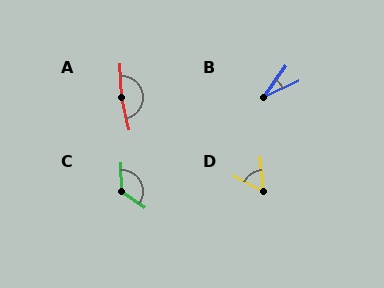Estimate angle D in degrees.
Approximately 57 degrees.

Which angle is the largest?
A, at approximately 169 degrees.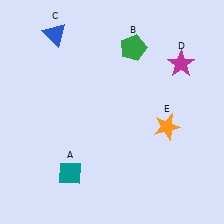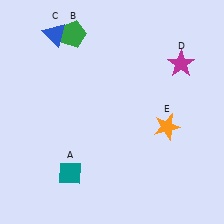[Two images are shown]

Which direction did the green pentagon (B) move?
The green pentagon (B) moved left.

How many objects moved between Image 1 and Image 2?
1 object moved between the two images.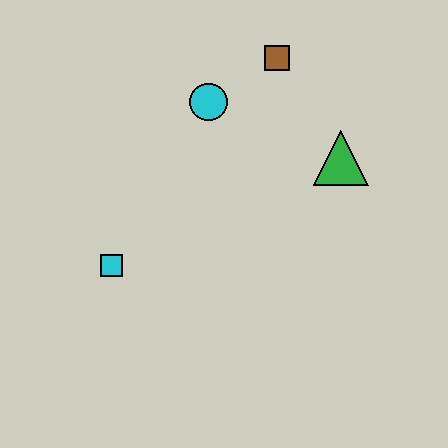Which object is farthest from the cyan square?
The brown square is farthest from the cyan square.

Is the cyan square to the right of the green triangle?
No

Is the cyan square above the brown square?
No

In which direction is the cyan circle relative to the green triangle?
The cyan circle is to the left of the green triangle.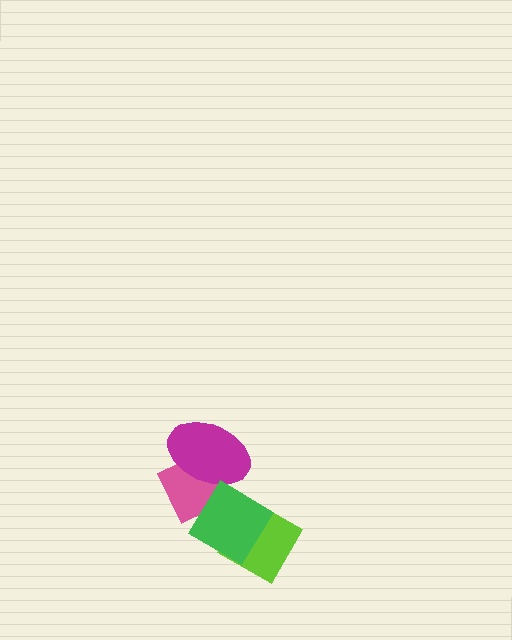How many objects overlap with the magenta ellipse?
1 object overlaps with the magenta ellipse.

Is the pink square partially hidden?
Yes, it is partially covered by another shape.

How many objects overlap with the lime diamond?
1 object overlaps with the lime diamond.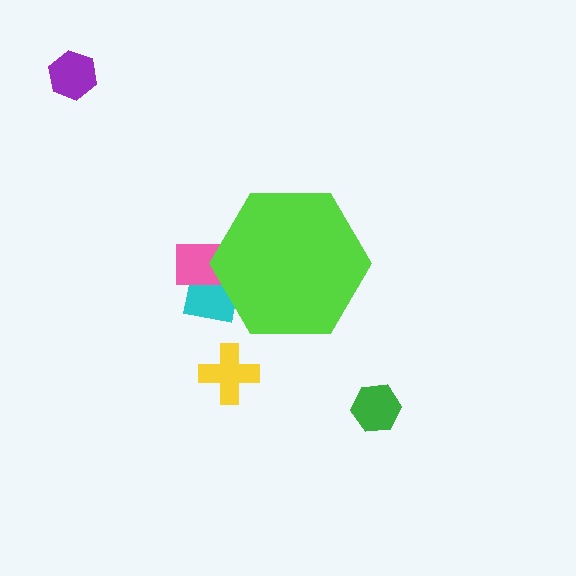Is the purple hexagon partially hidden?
No, the purple hexagon is fully visible.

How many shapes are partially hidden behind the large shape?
2 shapes are partially hidden.